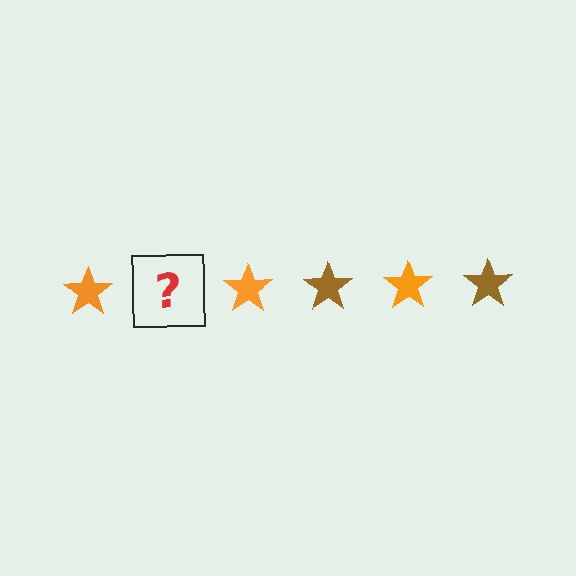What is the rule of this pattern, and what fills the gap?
The rule is that the pattern cycles through orange, brown stars. The gap should be filled with a brown star.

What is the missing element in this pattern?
The missing element is a brown star.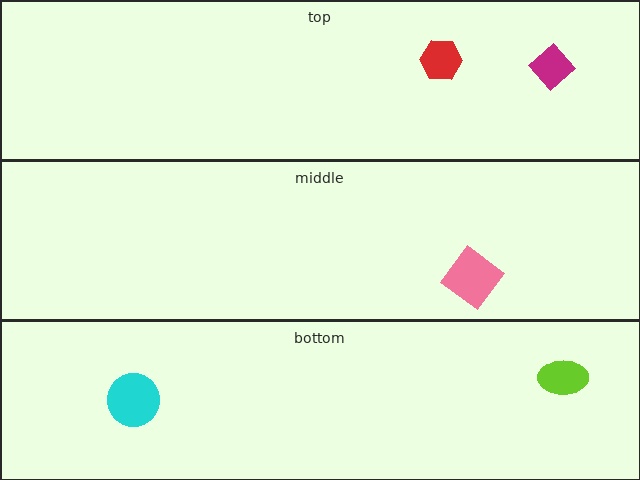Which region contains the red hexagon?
The top region.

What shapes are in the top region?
The red hexagon, the magenta diamond.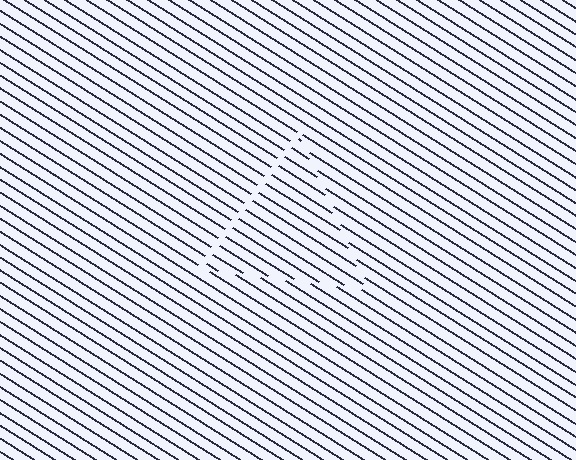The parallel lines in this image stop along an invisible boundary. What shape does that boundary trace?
An illusory triangle. The interior of the shape contains the same grating, shifted by half a period — the contour is defined by the phase discontinuity where line-ends from the inner and outer gratings abut.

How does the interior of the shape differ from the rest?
The interior of the shape contains the same grating, shifted by half a period — the contour is defined by the phase discontinuity where line-ends from the inner and outer gratings abut.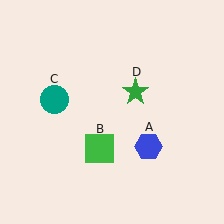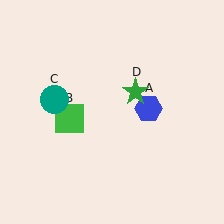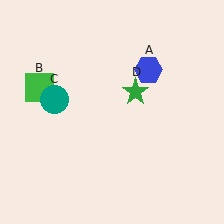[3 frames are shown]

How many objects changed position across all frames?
2 objects changed position: blue hexagon (object A), green square (object B).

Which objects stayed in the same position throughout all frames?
Teal circle (object C) and green star (object D) remained stationary.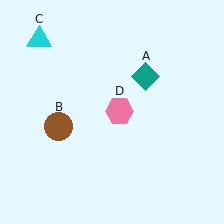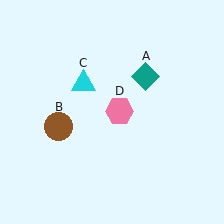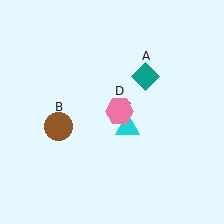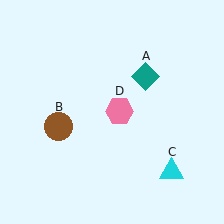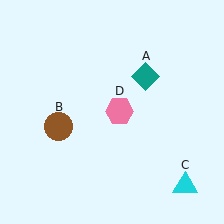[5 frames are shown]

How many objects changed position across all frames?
1 object changed position: cyan triangle (object C).